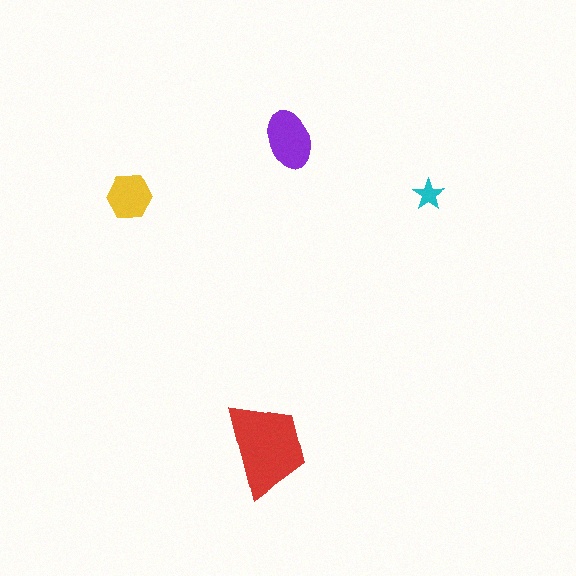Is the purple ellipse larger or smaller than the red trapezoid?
Smaller.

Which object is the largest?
The red trapezoid.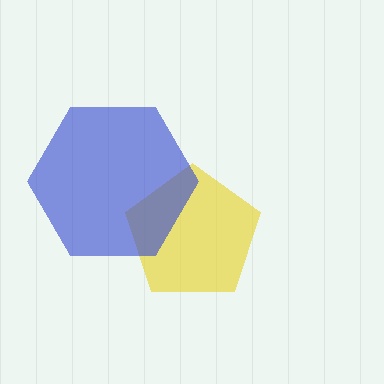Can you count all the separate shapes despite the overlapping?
Yes, there are 2 separate shapes.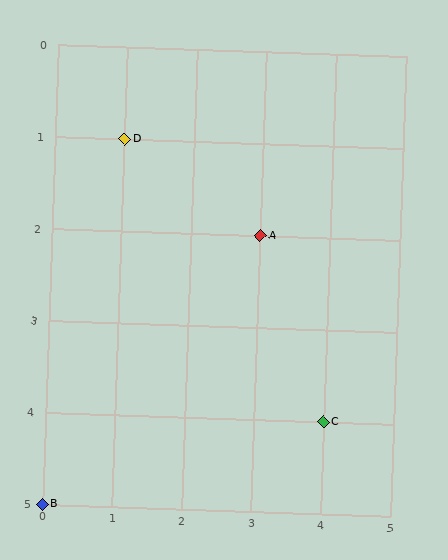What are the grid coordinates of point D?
Point D is at grid coordinates (1, 1).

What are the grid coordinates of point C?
Point C is at grid coordinates (4, 4).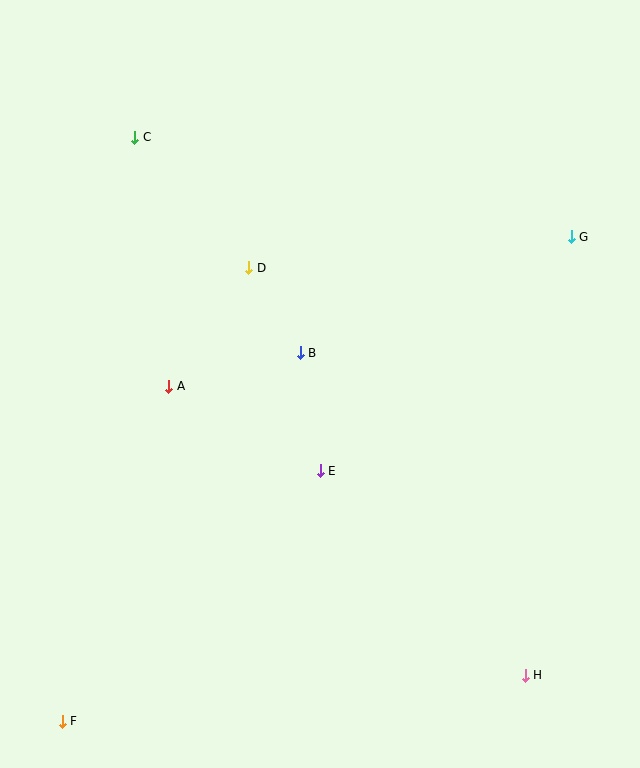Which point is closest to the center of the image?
Point B at (300, 353) is closest to the center.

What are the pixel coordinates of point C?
Point C is at (135, 137).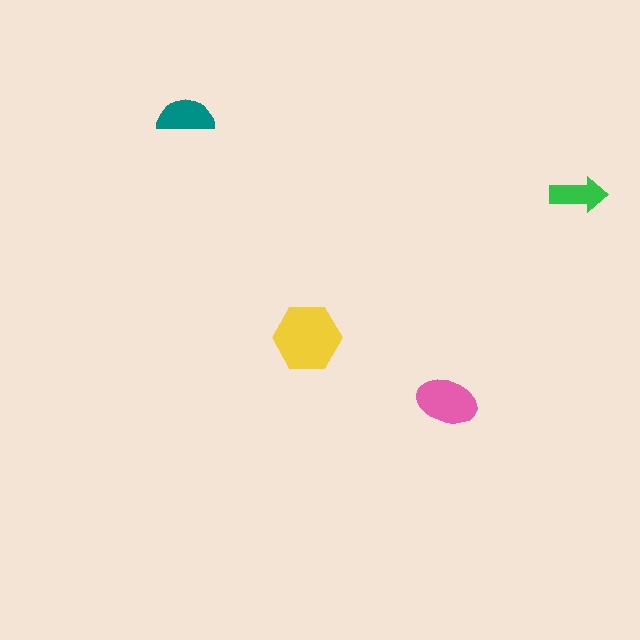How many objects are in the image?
There are 4 objects in the image.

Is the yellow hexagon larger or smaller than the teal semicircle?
Larger.